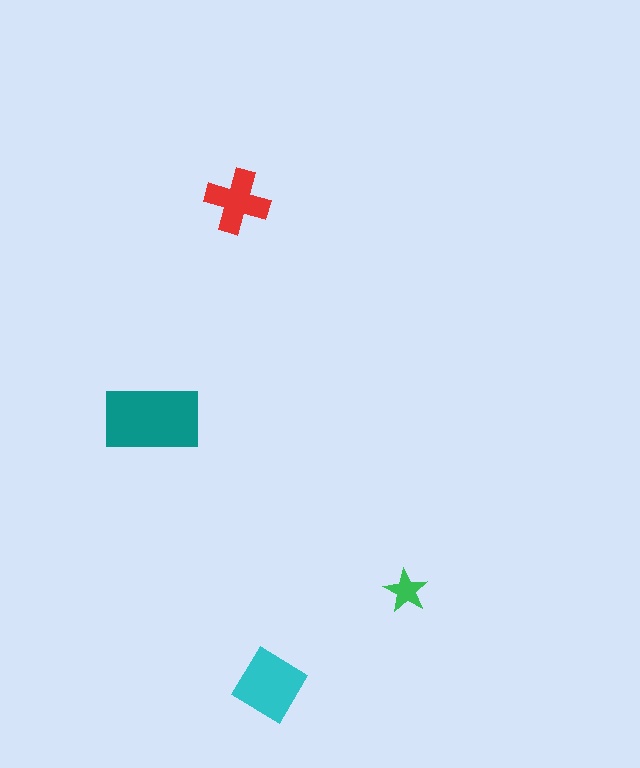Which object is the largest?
The teal rectangle.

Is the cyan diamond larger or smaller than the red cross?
Larger.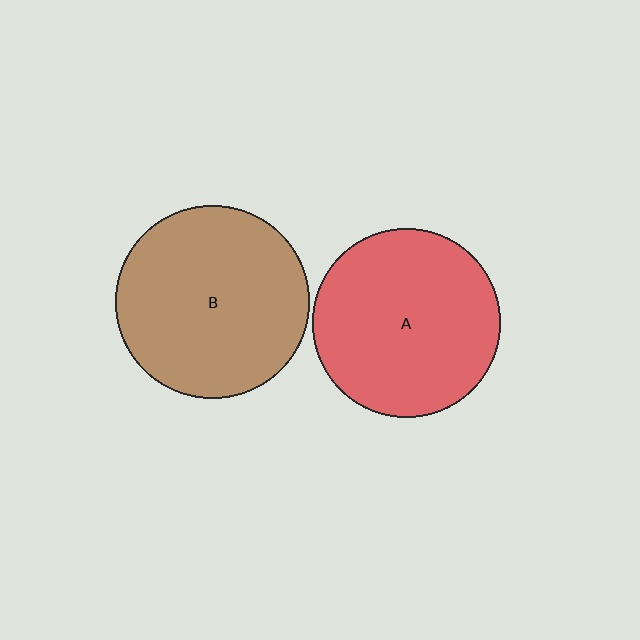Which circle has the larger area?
Circle B (brown).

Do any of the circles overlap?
No, none of the circles overlap.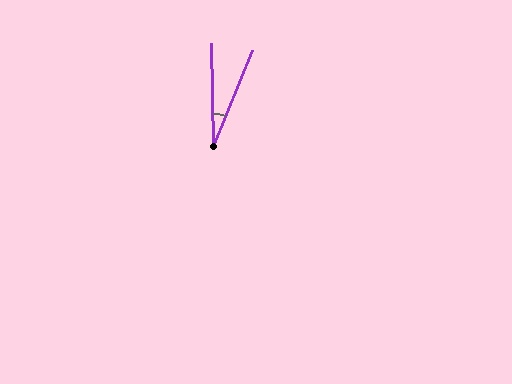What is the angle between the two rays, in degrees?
Approximately 23 degrees.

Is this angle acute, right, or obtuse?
It is acute.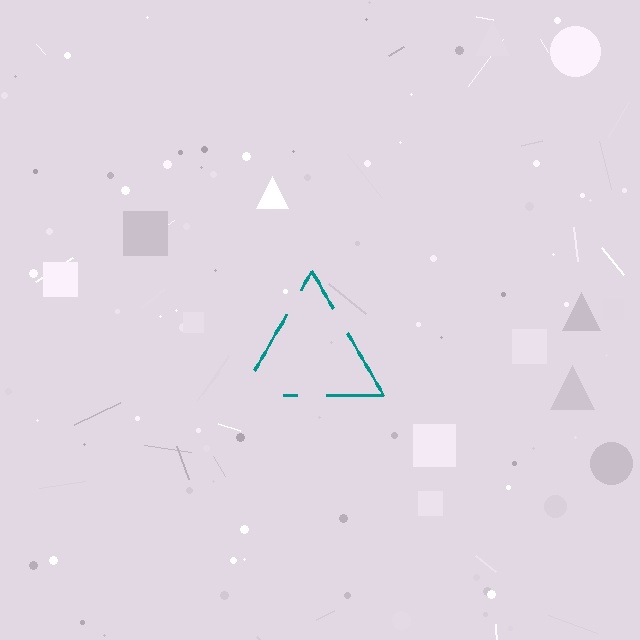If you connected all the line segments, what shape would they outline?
They would outline a triangle.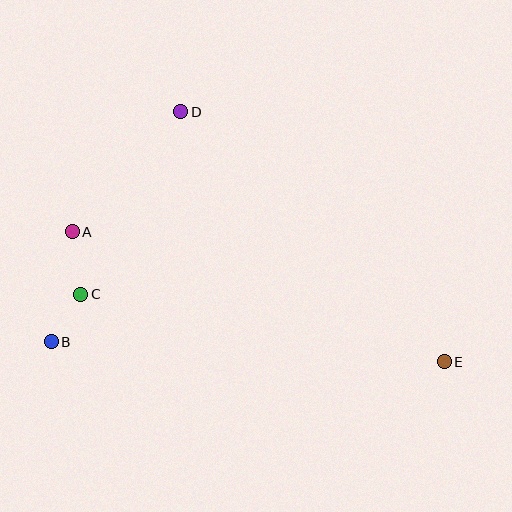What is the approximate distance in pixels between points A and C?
The distance between A and C is approximately 63 pixels.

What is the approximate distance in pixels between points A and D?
The distance between A and D is approximately 162 pixels.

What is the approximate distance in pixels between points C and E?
The distance between C and E is approximately 369 pixels.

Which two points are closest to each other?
Points B and C are closest to each other.